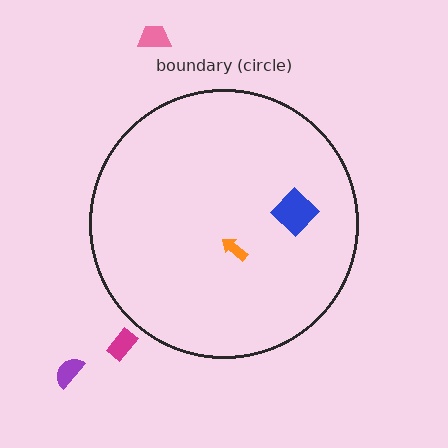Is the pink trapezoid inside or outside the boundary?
Outside.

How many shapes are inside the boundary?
2 inside, 3 outside.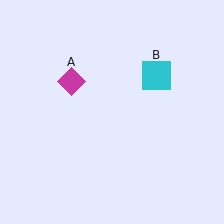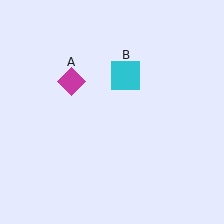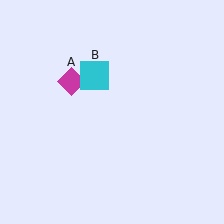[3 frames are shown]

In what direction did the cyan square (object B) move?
The cyan square (object B) moved left.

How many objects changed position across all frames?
1 object changed position: cyan square (object B).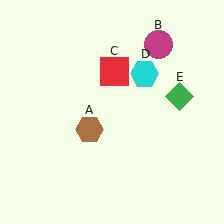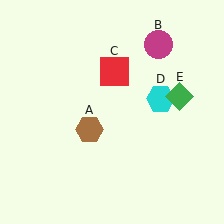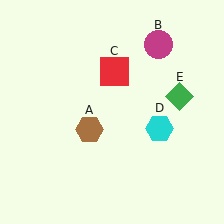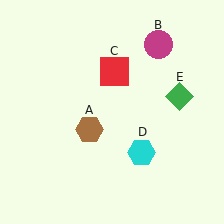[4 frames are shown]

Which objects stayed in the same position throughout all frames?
Brown hexagon (object A) and magenta circle (object B) and red square (object C) and green diamond (object E) remained stationary.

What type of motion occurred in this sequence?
The cyan hexagon (object D) rotated clockwise around the center of the scene.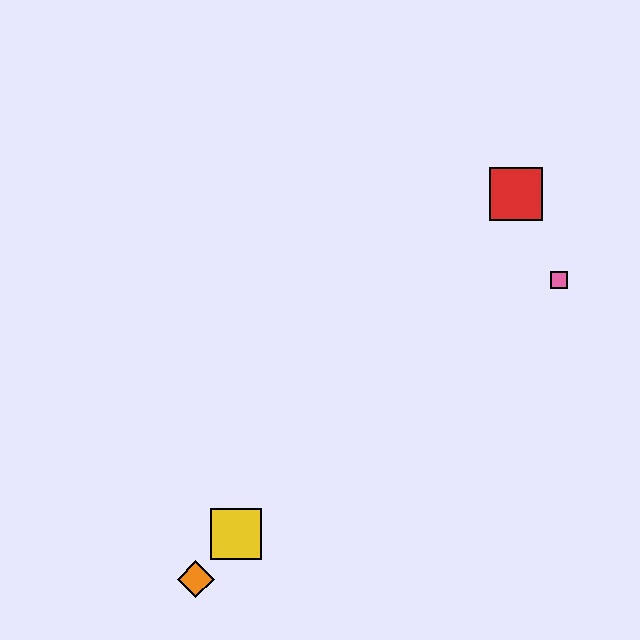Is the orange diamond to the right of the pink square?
No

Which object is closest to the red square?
The pink square is closest to the red square.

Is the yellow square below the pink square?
Yes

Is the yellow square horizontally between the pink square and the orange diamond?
Yes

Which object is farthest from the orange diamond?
The red square is farthest from the orange diamond.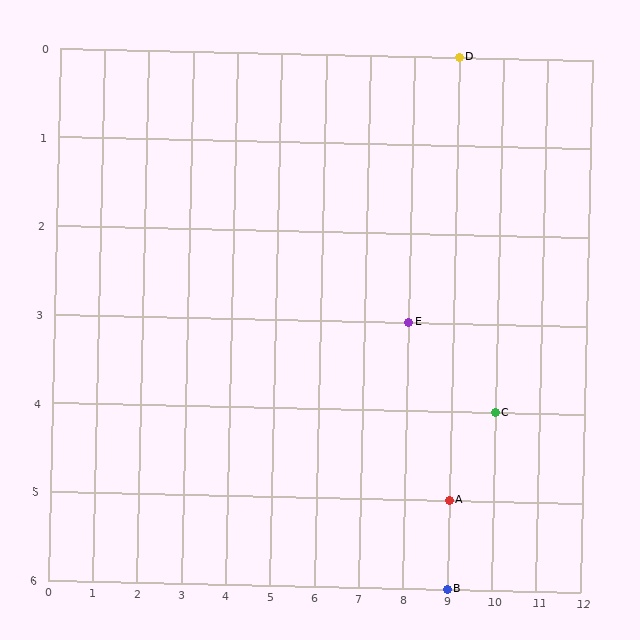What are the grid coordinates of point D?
Point D is at grid coordinates (9, 0).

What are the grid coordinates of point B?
Point B is at grid coordinates (9, 6).